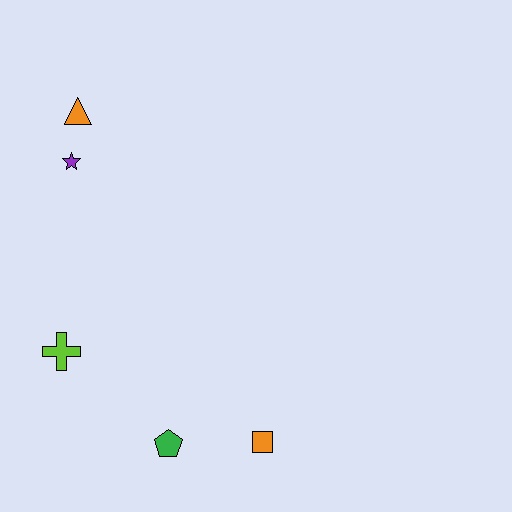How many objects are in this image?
There are 5 objects.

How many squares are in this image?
There is 1 square.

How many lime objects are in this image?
There is 1 lime object.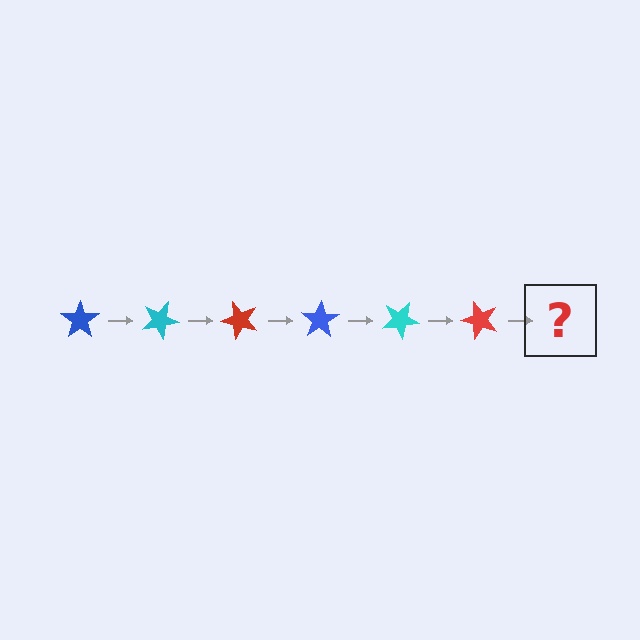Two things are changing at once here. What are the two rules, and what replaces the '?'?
The two rules are that it rotates 25 degrees each step and the color cycles through blue, cyan, and red. The '?' should be a blue star, rotated 150 degrees from the start.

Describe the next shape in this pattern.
It should be a blue star, rotated 150 degrees from the start.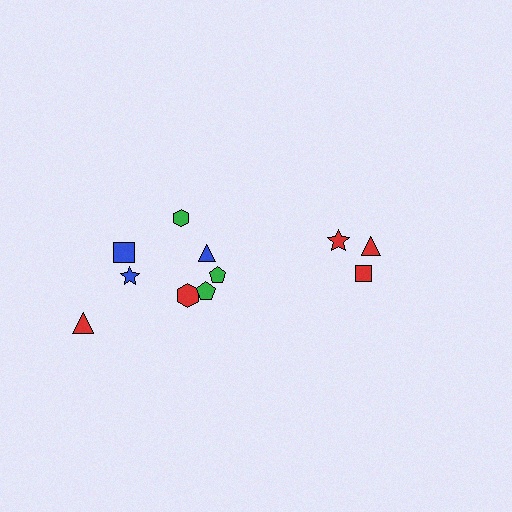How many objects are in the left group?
There are 8 objects.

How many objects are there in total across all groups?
There are 11 objects.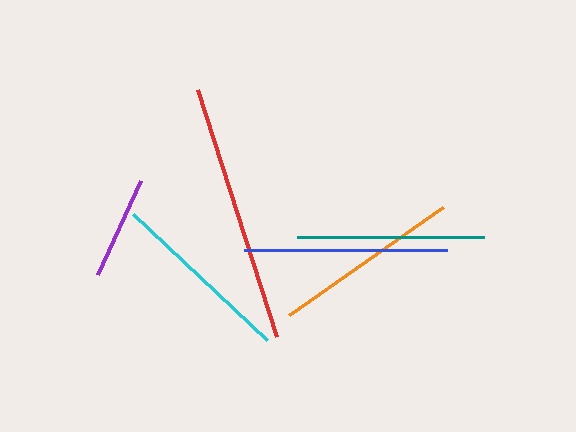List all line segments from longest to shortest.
From longest to shortest: red, blue, orange, teal, cyan, purple.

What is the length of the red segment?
The red segment is approximately 259 pixels long.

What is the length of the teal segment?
The teal segment is approximately 188 pixels long.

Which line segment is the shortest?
The purple line is the shortest at approximately 103 pixels.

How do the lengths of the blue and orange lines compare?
The blue and orange lines are approximately the same length.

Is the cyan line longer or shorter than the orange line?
The orange line is longer than the cyan line.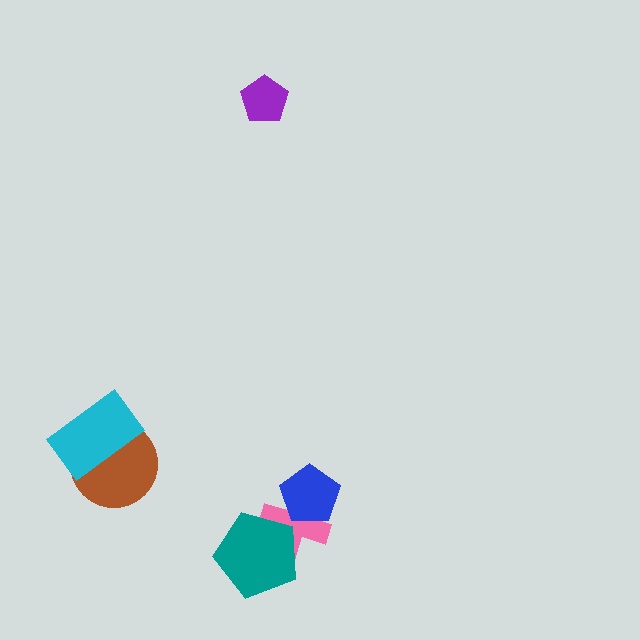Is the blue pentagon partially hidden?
No, no other shape covers it.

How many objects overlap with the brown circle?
1 object overlaps with the brown circle.